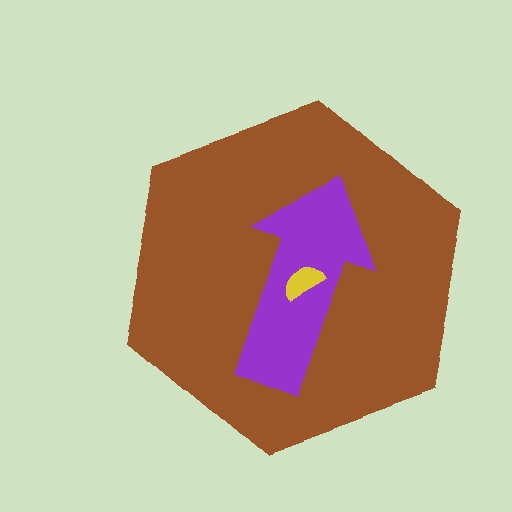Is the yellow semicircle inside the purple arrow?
Yes.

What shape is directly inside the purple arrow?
The yellow semicircle.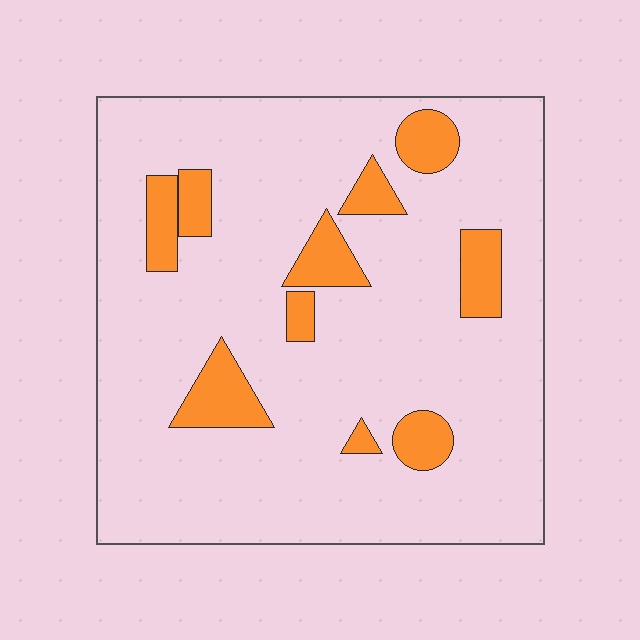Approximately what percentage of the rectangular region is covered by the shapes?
Approximately 15%.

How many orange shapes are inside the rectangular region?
10.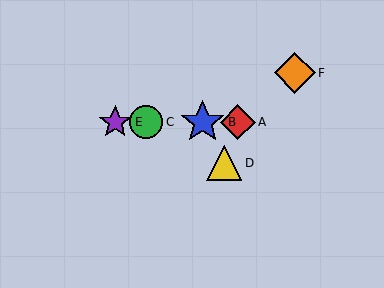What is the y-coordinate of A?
Object A is at y≈122.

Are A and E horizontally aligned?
Yes, both are at y≈122.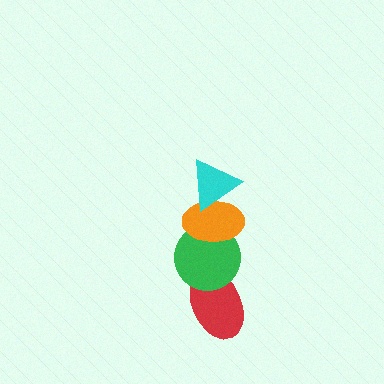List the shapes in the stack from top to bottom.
From top to bottom: the cyan triangle, the orange ellipse, the green circle, the red ellipse.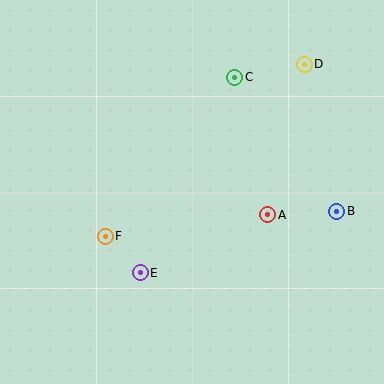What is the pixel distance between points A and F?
The distance between A and F is 164 pixels.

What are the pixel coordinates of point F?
Point F is at (105, 236).